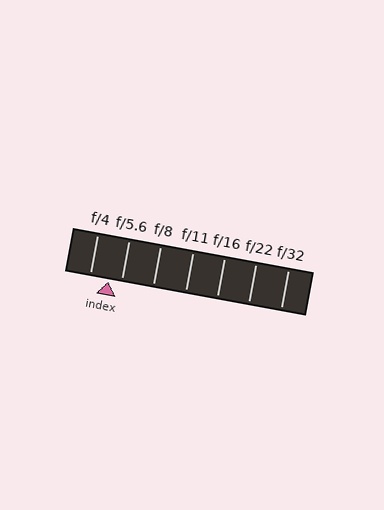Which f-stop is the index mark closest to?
The index mark is closest to f/5.6.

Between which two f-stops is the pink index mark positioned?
The index mark is between f/4 and f/5.6.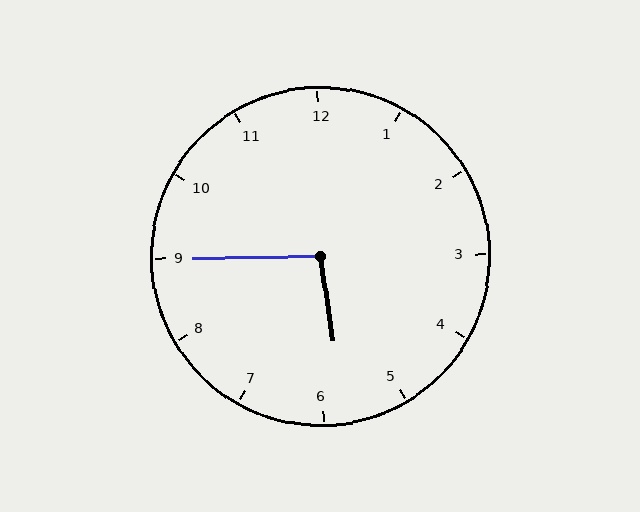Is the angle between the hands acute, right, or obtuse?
It is obtuse.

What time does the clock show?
5:45.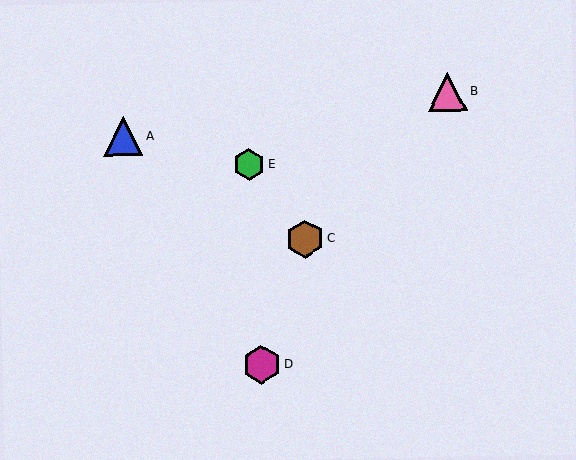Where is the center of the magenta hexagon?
The center of the magenta hexagon is at (262, 364).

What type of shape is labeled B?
Shape B is a pink triangle.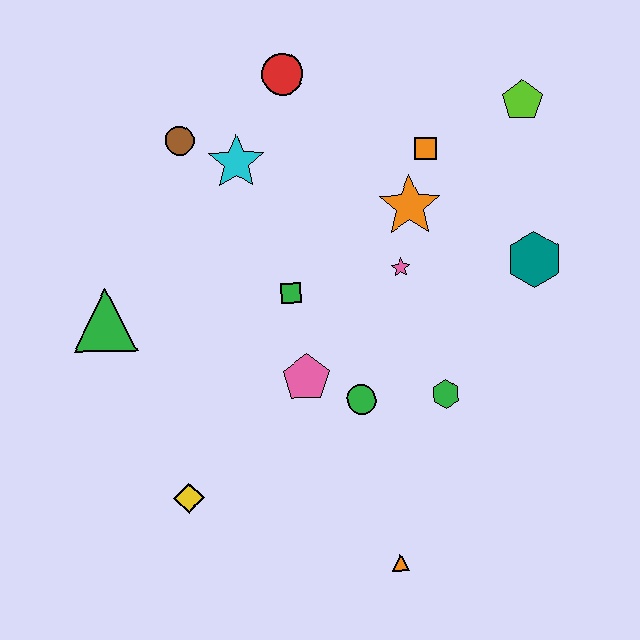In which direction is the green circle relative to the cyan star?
The green circle is below the cyan star.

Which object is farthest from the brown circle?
The orange triangle is farthest from the brown circle.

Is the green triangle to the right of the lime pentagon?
No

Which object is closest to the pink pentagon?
The green circle is closest to the pink pentagon.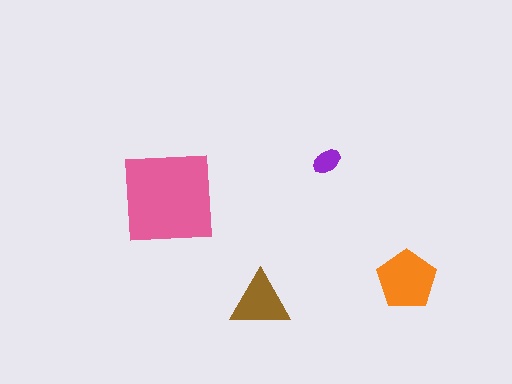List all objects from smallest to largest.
The purple ellipse, the brown triangle, the orange pentagon, the pink square.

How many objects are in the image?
There are 4 objects in the image.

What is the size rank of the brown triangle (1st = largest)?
3rd.